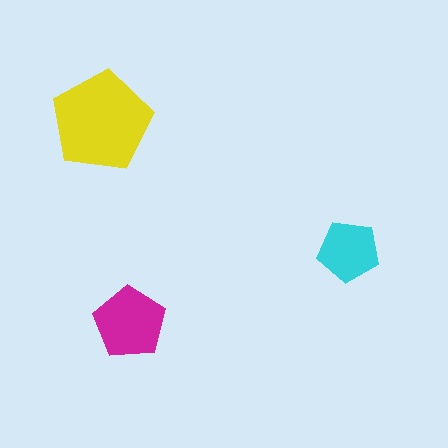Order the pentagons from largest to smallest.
the yellow one, the magenta one, the cyan one.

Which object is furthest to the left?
The yellow pentagon is leftmost.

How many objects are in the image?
There are 3 objects in the image.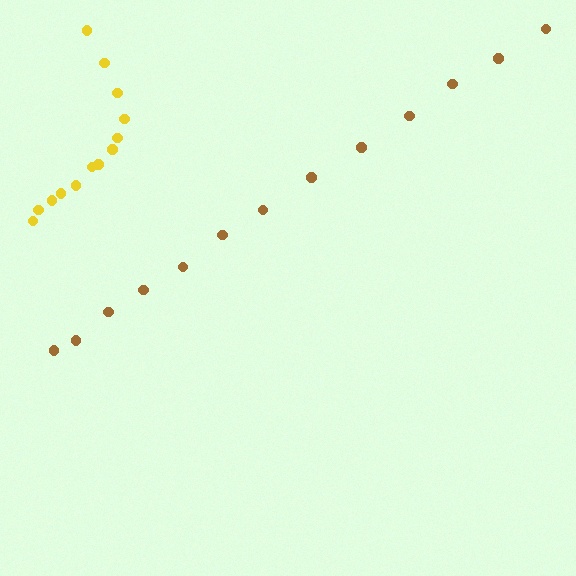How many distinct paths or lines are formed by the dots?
There are 2 distinct paths.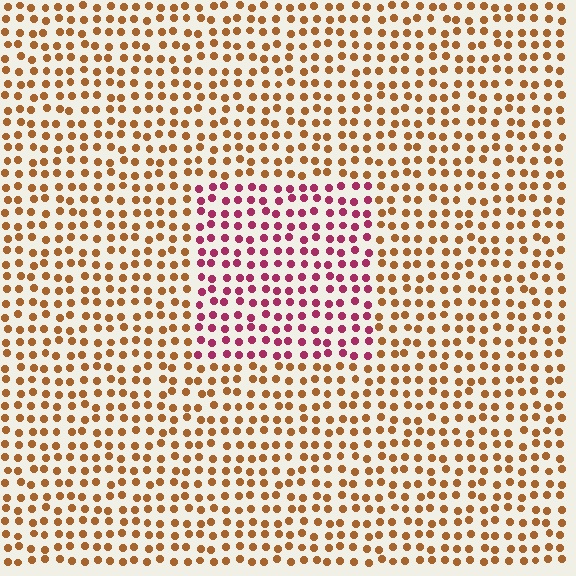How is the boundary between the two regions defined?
The boundary is defined purely by a slight shift in hue (about 55 degrees). Spacing, size, and orientation are identical on both sides.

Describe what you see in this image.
The image is filled with small brown elements in a uniform arrangement. A rectangle-shaped region is visible where the elements are tinted to a slightly different hue, forming a subtle color boundary.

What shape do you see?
I see a rectangle.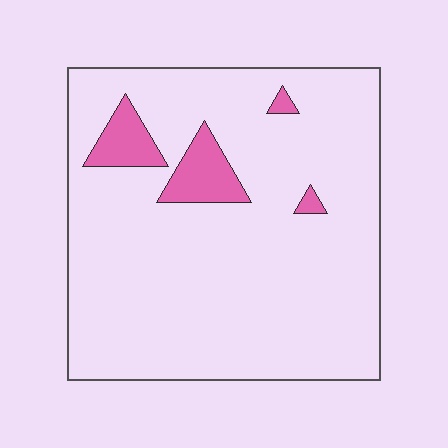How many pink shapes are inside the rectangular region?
4.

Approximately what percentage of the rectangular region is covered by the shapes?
Approximately 10%.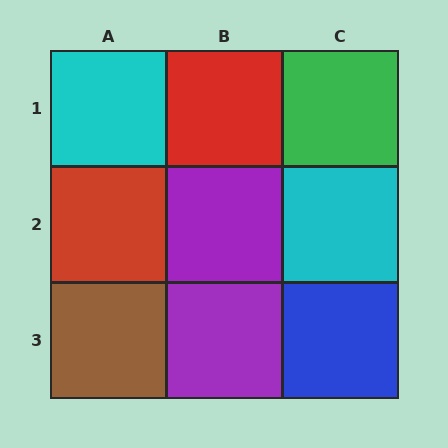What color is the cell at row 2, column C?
Cyan.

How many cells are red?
2 cells are red.